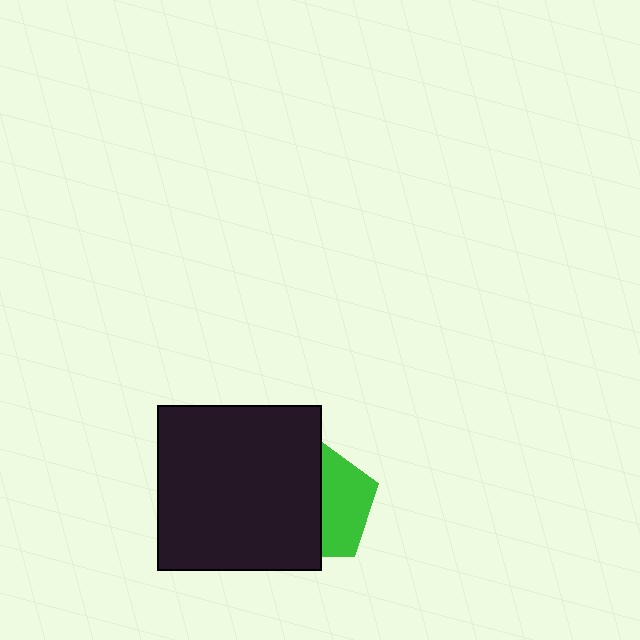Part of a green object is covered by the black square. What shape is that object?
It is a pentagon.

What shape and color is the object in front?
The object in front is a black square.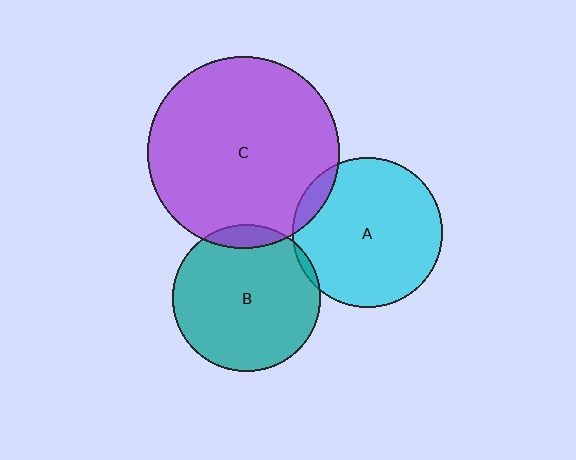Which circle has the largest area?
Circle C (purple).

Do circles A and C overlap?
Yes.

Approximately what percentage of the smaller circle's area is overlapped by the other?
Approximately 5%.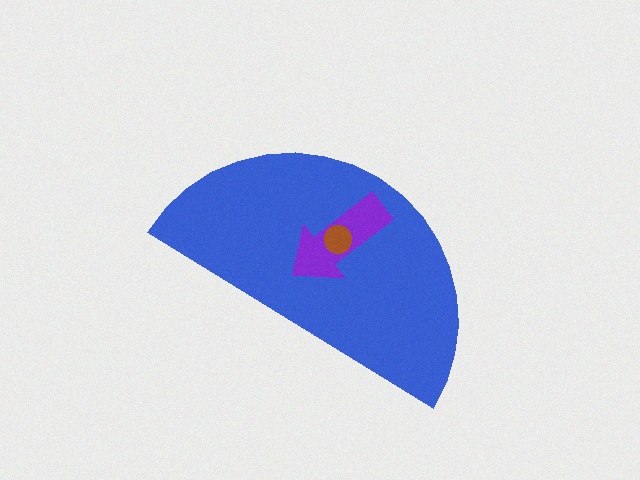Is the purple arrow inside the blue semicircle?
Yes.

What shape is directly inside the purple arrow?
The brown circle.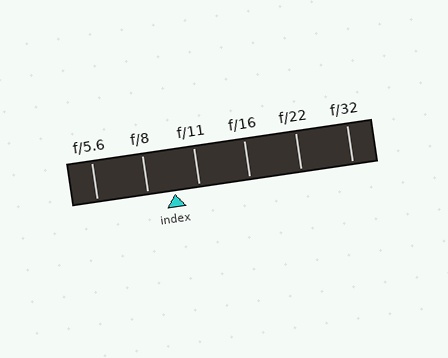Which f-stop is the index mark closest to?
The index mark is closest to f/11.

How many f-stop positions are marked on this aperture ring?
There are 6 f-stop positions marked.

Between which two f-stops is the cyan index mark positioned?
The index mark is between f/8 and f/11.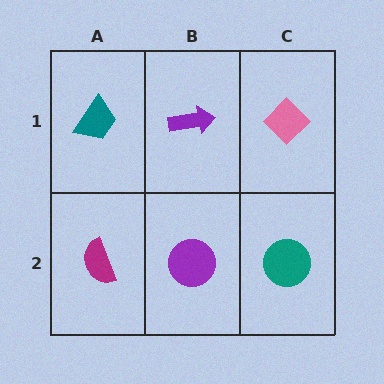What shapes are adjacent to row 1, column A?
A magenta semicircle (row 2, column A), a purple arrow (row 1, column B).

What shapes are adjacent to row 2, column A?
A teal trapezoid (row 1, column A), a purple circle (row 2, column B).